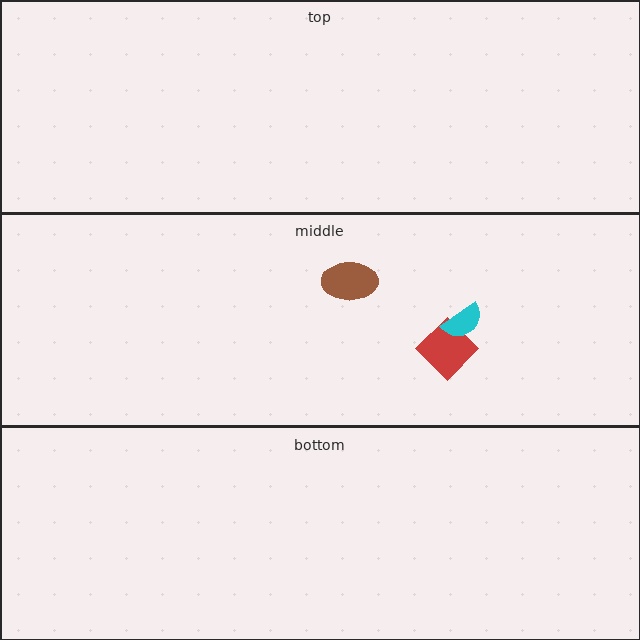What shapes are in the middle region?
The red diamond, the cyan semicircle, the brown ellipse.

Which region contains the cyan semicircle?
The middle region.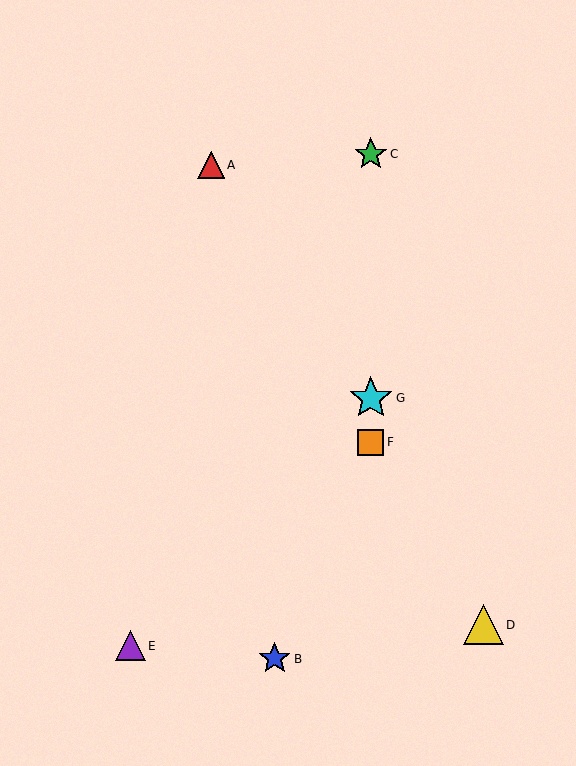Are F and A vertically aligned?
No, F is at x≈371 and A is at x≈211.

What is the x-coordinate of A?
Object A is at x≈211.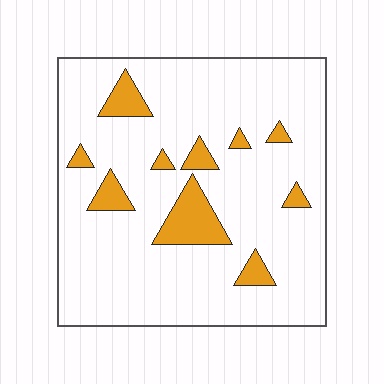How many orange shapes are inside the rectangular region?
10.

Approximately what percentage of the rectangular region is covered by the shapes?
Approximately 10%.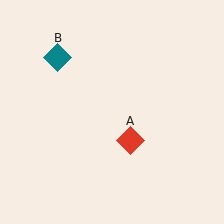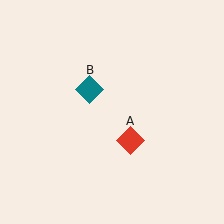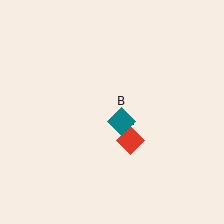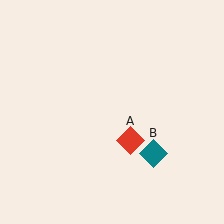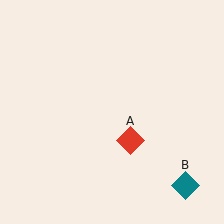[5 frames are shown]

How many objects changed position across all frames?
1 object changed position: teal diamond (object B).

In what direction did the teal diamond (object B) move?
The teal diamond (object B) moved down and to the right.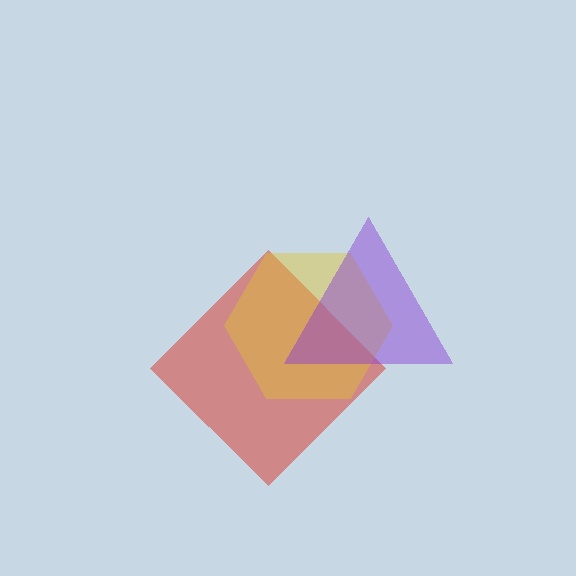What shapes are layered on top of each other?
The layered shapes are: a red diamond, a yellow hexagon, a purple triangle.